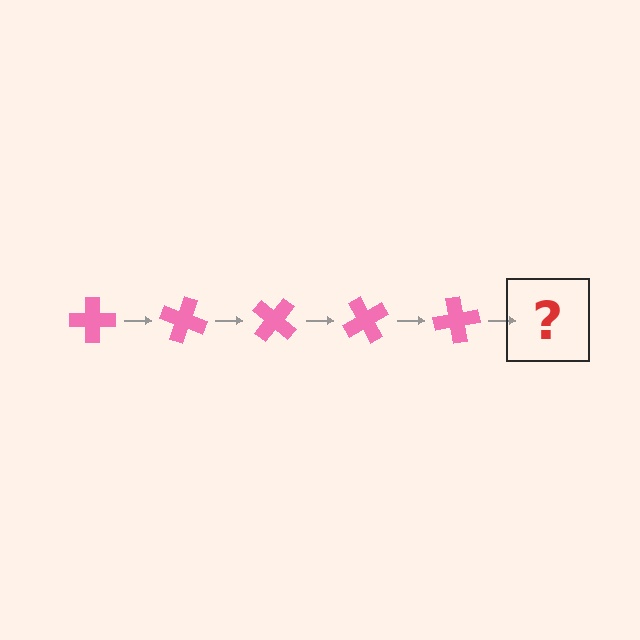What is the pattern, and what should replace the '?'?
The pattern is that the cross rotates 20 degrees each step. The '?' should be a pink cross rotated 100 degrees.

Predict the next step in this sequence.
The next step is a pink cross rotated 100 degrees.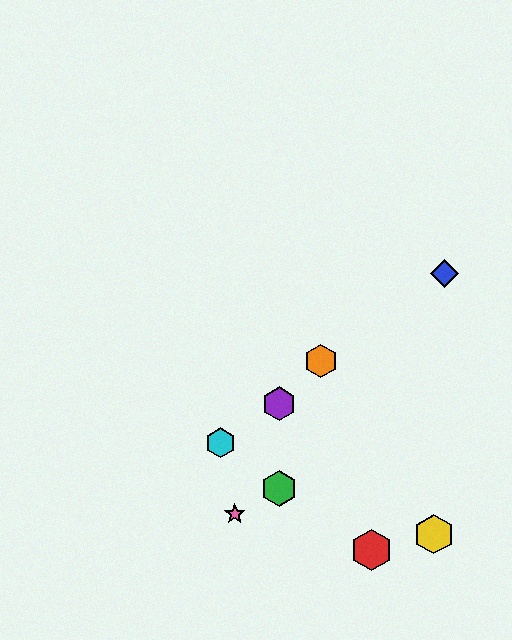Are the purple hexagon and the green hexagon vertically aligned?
Yes, both are at x≈279.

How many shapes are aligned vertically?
2 shapes (the green hexagon, the purple hexagon) are aligned vertically.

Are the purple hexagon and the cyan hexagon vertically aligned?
No, the purple hexagon is at x≈279 and the cyan hexagon is at x≈220.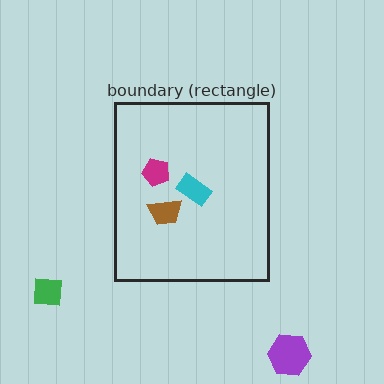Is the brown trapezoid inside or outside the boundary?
Inside.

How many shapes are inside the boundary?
3 inside, 2 outside.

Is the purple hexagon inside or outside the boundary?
Outside.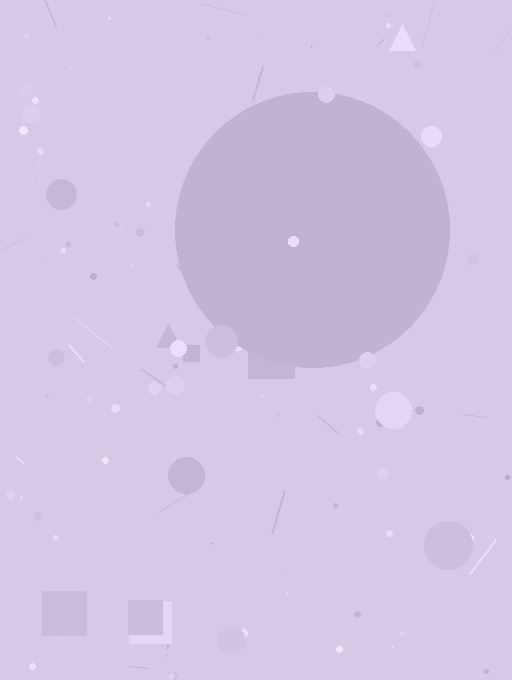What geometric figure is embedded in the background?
A circle is embedded in the background.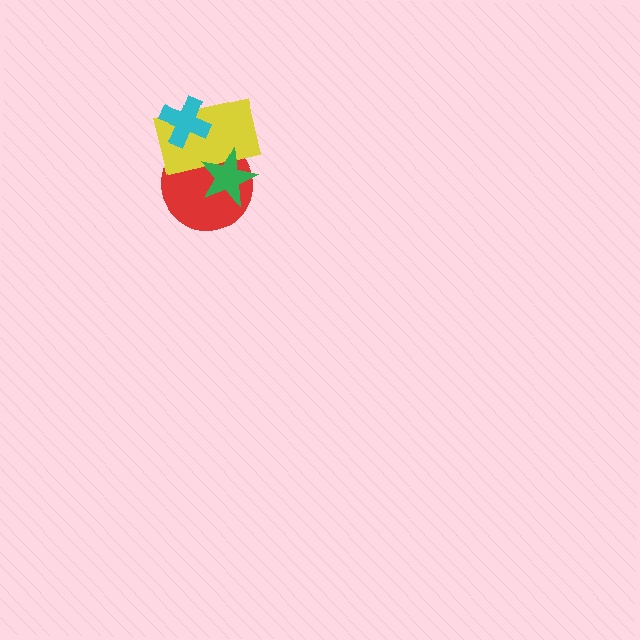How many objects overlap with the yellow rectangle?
3 objects overlap with the yellow rectangle.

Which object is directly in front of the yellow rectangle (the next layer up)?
The cyan cross is directly in front of the yellow rectangle.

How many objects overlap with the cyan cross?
1 object overlaps with the cyan cross.